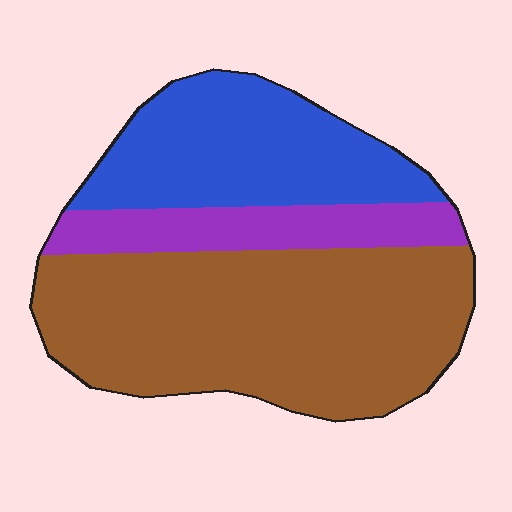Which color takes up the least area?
Purple, at roughly 15%.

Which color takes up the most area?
Brown, at roughly 55%.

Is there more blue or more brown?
Brown.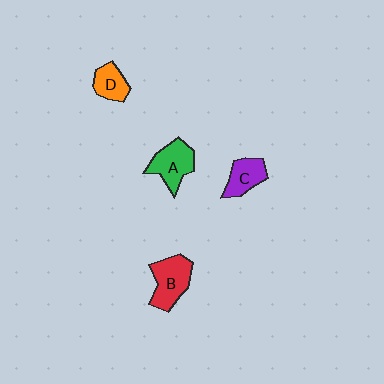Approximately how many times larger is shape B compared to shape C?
Approximately 1.4 times.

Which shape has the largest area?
Shape B (red).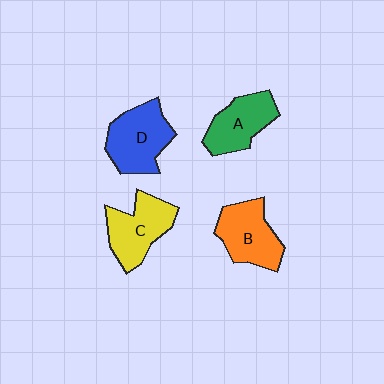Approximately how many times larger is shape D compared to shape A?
Approximately 1.2 times.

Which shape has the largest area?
Shape D (blue).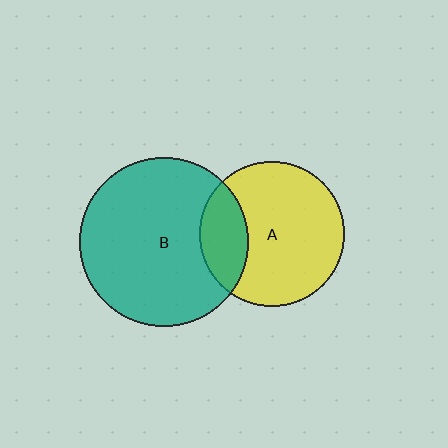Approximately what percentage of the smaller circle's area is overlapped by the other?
Approximately 25%.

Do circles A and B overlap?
Yes.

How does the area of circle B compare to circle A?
Approximately 1.4 times.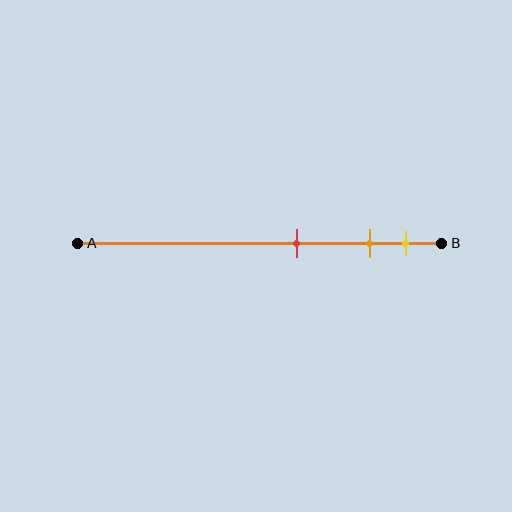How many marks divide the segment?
There are 3 marks dividing the segment.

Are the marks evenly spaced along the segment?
No, the marks are not evenly spaced.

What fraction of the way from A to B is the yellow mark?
The yellow mark is approximately 90% (0.9) of the way from A to B.